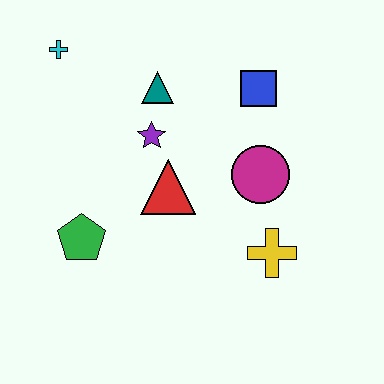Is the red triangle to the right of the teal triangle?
Yes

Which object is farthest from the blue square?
The green pentagon is farthest from the blue square.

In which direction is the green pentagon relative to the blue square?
The green pentagon is to the left of the blue square.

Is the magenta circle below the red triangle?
No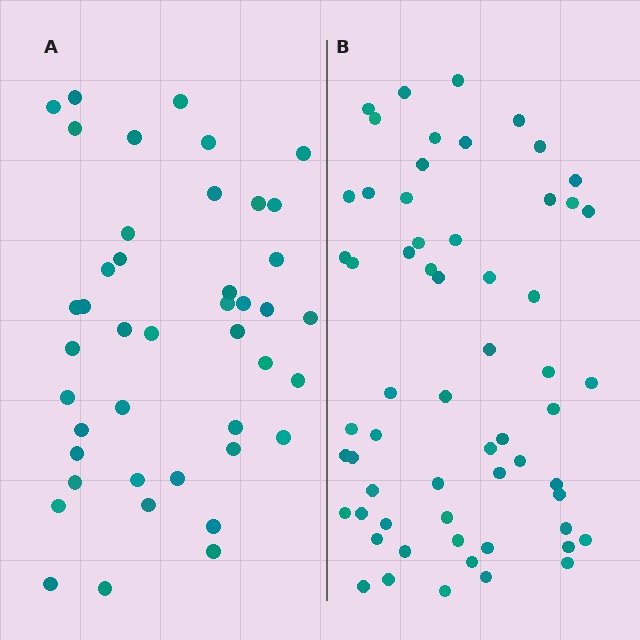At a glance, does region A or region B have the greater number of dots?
Region B (the right region) has more dots.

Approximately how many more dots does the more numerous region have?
Region B has approximately 15 more dots than region A.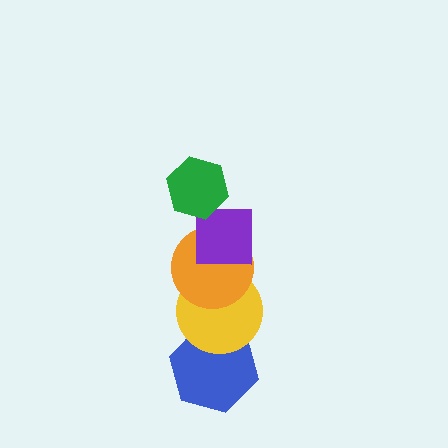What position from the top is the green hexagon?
The green hexagon is 1st from the top.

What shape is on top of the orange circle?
The purple square is on top of the orange circle.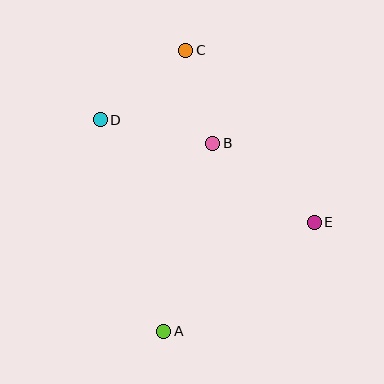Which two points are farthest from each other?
Points A and C are farthest from each other.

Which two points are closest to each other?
Points B and C are closest to each other.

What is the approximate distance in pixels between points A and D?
The distance between A and D is approximately 221 pixels.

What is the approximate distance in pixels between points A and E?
The distance between A and E is approximately 186 pixels.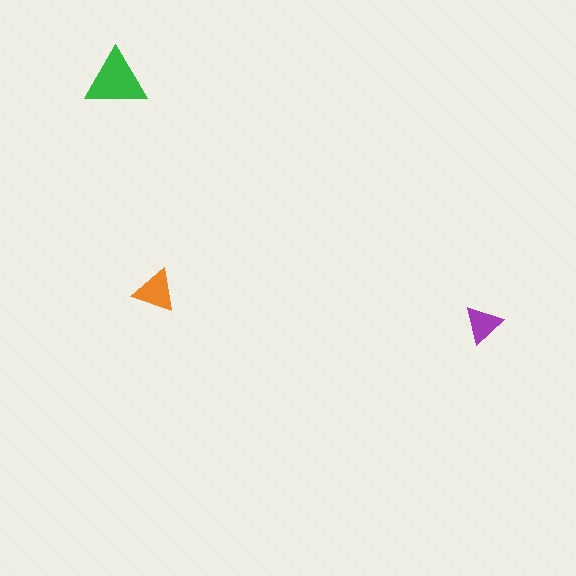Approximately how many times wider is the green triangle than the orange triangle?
About 1.5 times wider.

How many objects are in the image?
There are 3 objects in the image.